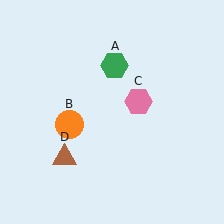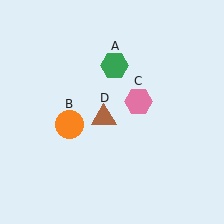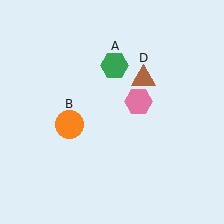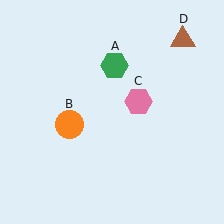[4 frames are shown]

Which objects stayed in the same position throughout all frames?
Green hexagon (object A) and orange circle (object B) and pink hexagon (object C) remained stationary.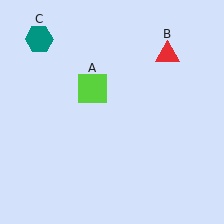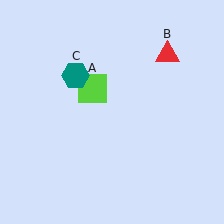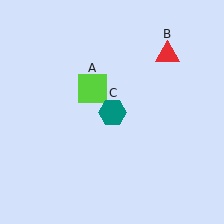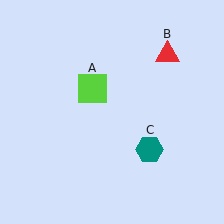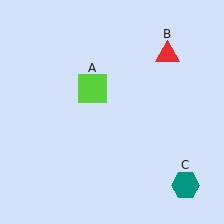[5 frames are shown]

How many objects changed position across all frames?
1 object changed position: teal hexagon (object C).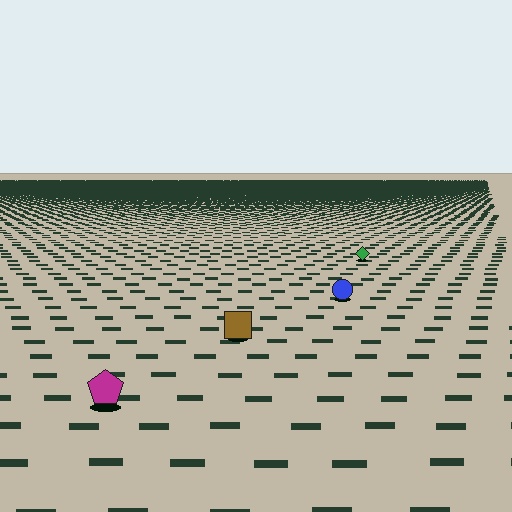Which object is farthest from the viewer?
The green diamond is farthest from the viewer. It appears smaller and the ground texture around it is denser.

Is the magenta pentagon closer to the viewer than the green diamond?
Yes. The magenta pentagon is closer — you can tell from the texture gradient: the ground texture is coarser near it.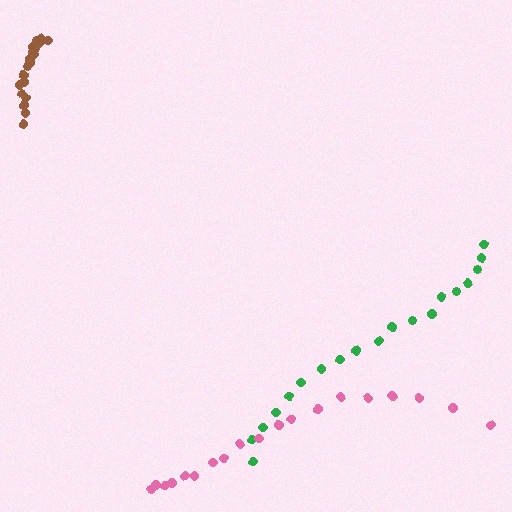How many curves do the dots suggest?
There are 3 distinct paths.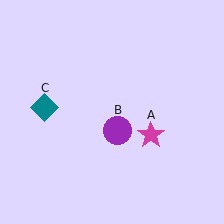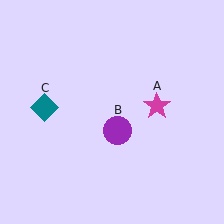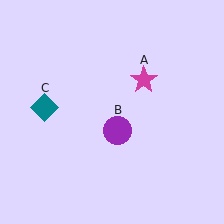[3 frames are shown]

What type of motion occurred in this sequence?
The magenta star (object A) rotated counterclockwise around the center of the scene.